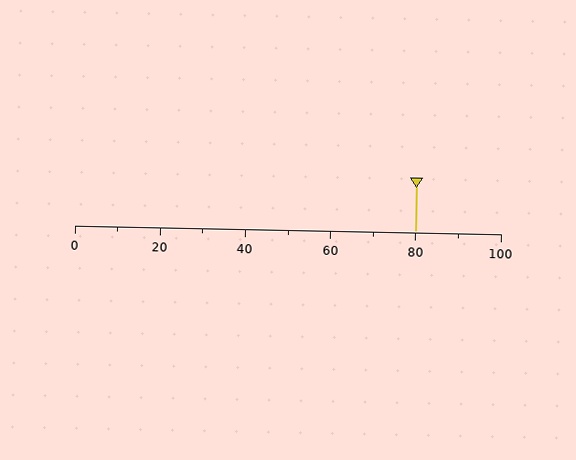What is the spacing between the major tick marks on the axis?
The major ticks are spaced 20 apart.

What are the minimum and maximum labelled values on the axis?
The axis runs from 0 to 100.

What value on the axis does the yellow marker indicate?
The marker indicates approximately 80.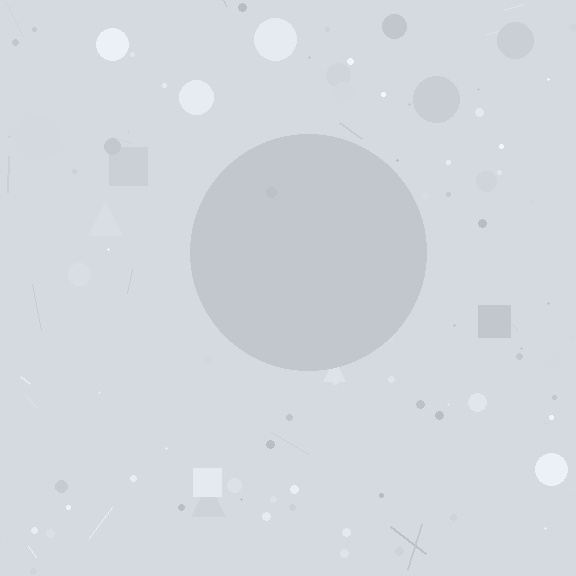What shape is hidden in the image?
A circle is hidden in the image.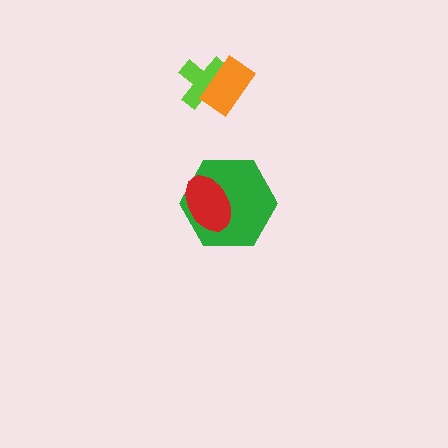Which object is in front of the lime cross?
The orange rectangle is in front of the lime cross.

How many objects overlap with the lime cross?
1 object overlaps with the lime cross.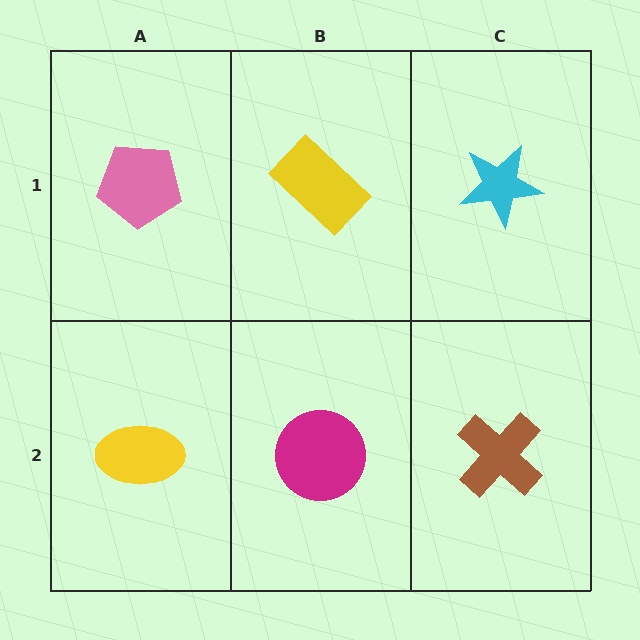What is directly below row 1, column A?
A yellow ellipse.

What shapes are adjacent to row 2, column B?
A yellow rectangle (row 1, column B), a yellow ellipse (row 2, column A), a brown cross (row 2, column C).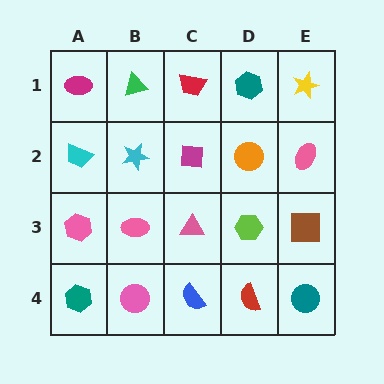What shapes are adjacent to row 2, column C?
A red trapezoid (row 1, column C), a pink triangle (row 3, column C), a cyan star (row 2, column B), an orange circle (row 2, column D).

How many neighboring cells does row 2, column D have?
4.